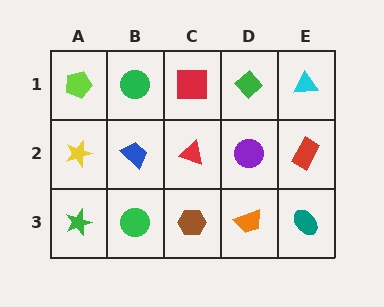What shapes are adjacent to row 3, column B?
A blue trapezoid (row 2, column B), a green star (row 3, column A), a brown hexagon (row 3, column C).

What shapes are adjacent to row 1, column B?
A blue trapezoid (row 2, column B), a lime pentagon (row 1, column A), a red square (row 1, column C).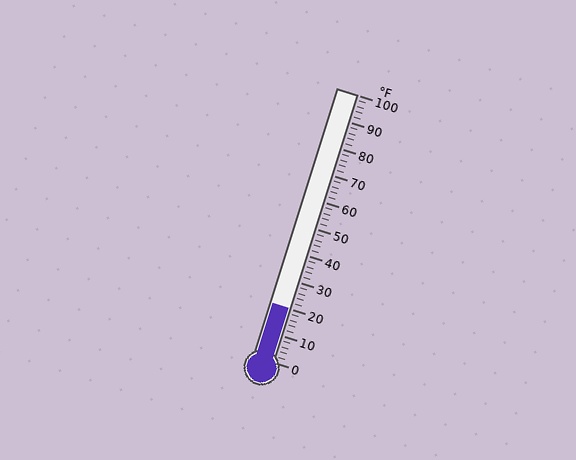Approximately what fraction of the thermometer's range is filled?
The thermometer is filled to approximately 20% of its range.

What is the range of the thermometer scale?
The thermometer scale ranges from 0°F to 100°F.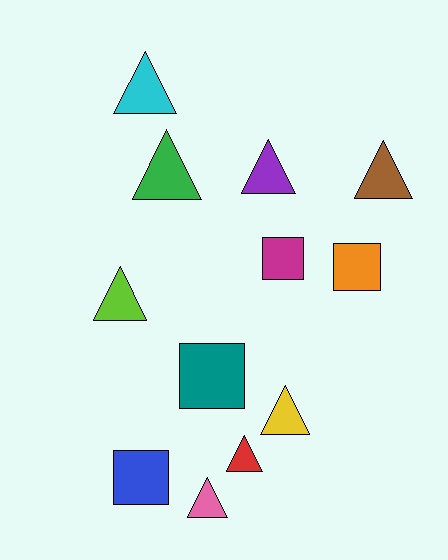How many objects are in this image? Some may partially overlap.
There are 12 objects.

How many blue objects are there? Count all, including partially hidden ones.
There is 1 blue object.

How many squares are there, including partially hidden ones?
There are 4 squares.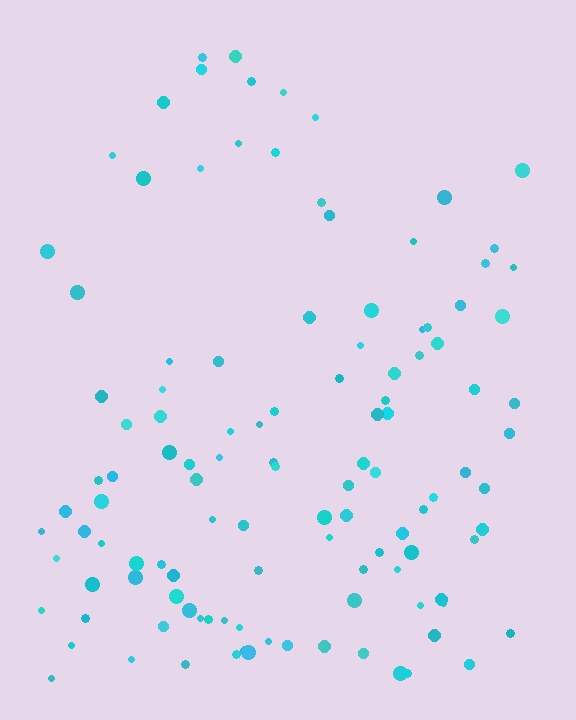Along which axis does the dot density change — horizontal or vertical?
Vertical.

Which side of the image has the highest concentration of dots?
The bottom.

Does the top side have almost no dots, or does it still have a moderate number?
Still a moderate number, just noticeably fewer than the bottom.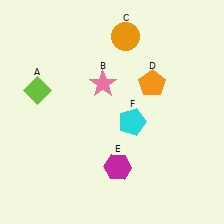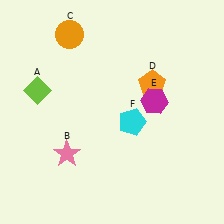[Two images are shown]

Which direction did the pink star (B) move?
The pink star (B) moved down.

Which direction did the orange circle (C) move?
The orange circle (C) moved left.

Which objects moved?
The objects that moved are: the pink star (B), the orange circle (C), the magenta hexagon (E).